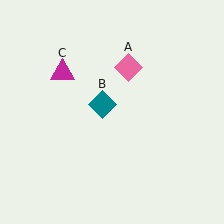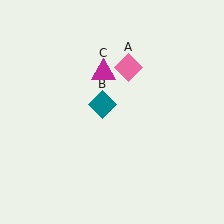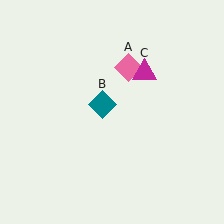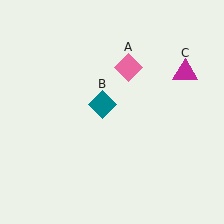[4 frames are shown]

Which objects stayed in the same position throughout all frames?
Pink diamond (object A) and teal diamond (object B) remained stationary.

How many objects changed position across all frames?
1 object changed position: magenta triangle (object C).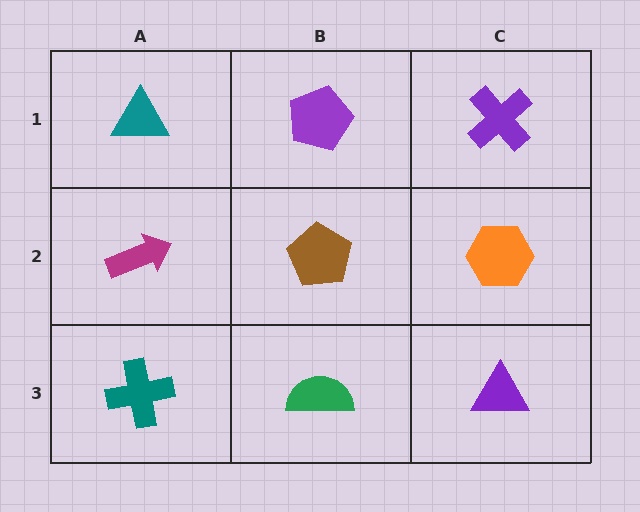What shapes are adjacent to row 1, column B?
A brown pentagon (row 2, column B), a teal triangle (row 1, column A), a purple cross (row 1, column C).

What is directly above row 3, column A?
A magenta arrow.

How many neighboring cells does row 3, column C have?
2.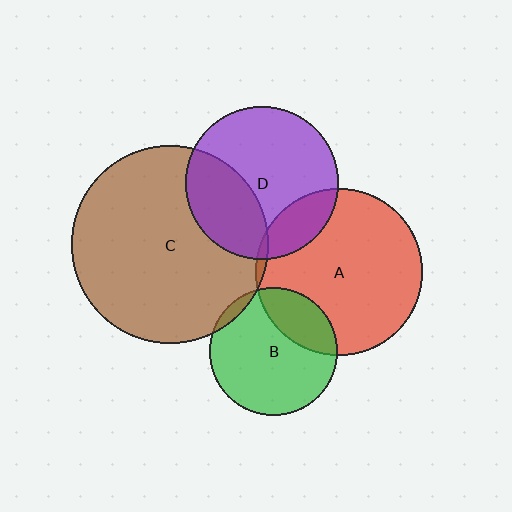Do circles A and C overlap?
Yes.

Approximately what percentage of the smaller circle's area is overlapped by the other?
Approximately 5%.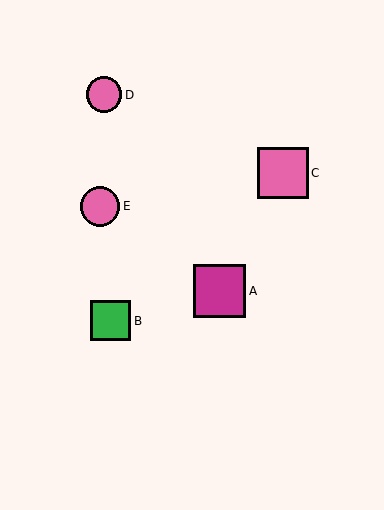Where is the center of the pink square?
The center of the pink square is at (283, 173).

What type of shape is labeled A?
Shape A is a magenta square.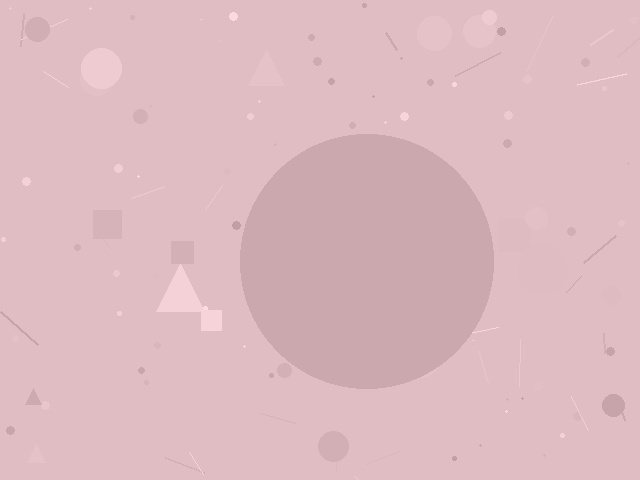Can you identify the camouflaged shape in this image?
The camouflaged shape is a circle.